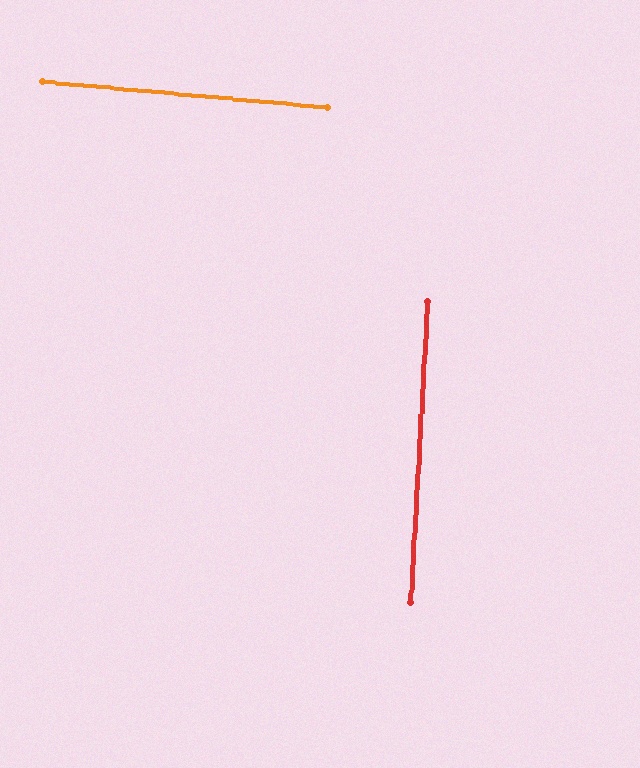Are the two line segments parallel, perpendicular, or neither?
Perpendicular — they meet at approximately 88°.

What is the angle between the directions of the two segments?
Approximately 88 degrees.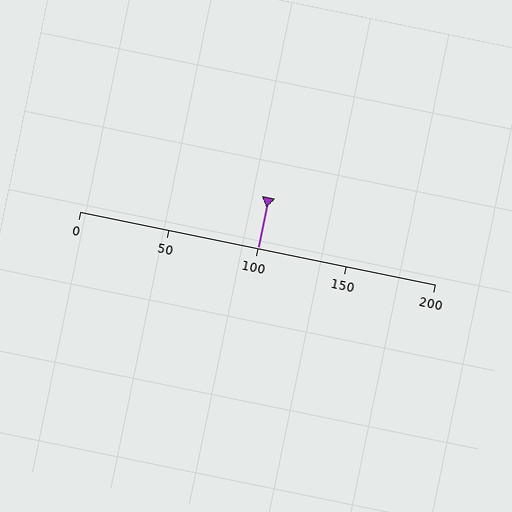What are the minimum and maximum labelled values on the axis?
The axis runs from 0 to 200.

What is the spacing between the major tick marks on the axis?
The major ticks are spaced 50 apart.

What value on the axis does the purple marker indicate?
The marker indicates approximately 100.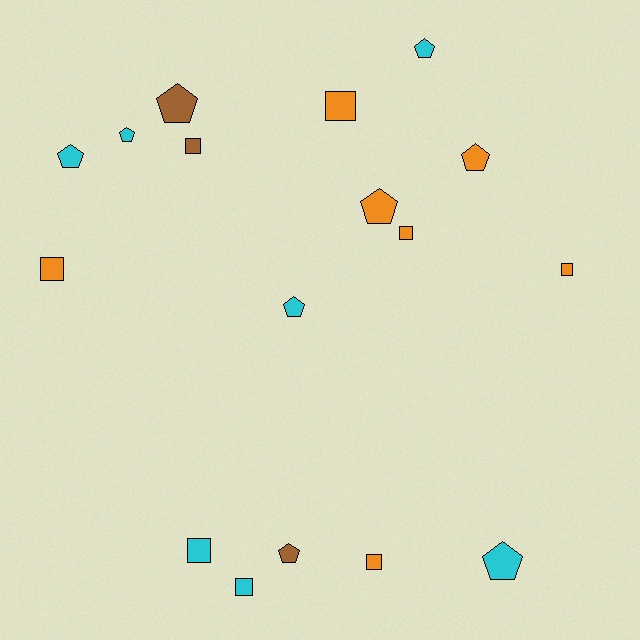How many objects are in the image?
There are 17 objects.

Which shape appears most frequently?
Pentagon, with 9 objects.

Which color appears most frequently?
Cyan, with 7 objects.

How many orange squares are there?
There are 5 orange squares.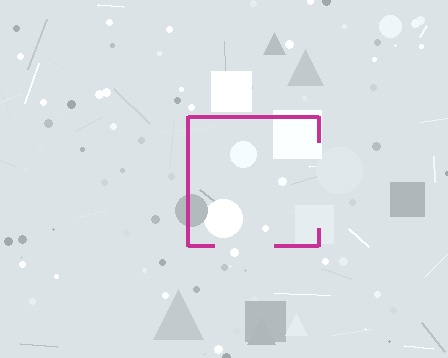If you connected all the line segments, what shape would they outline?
They would outline a square.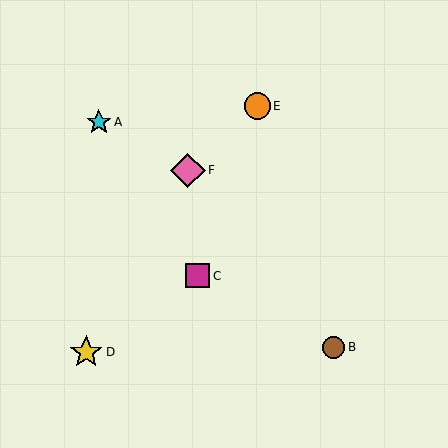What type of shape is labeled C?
Shape C is a magenta square.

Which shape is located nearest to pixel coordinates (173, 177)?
The pink diamond (labeled F) at (188, 170) is nearest to that location.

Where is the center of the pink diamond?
The center of the pink diamond is at (188, 170).